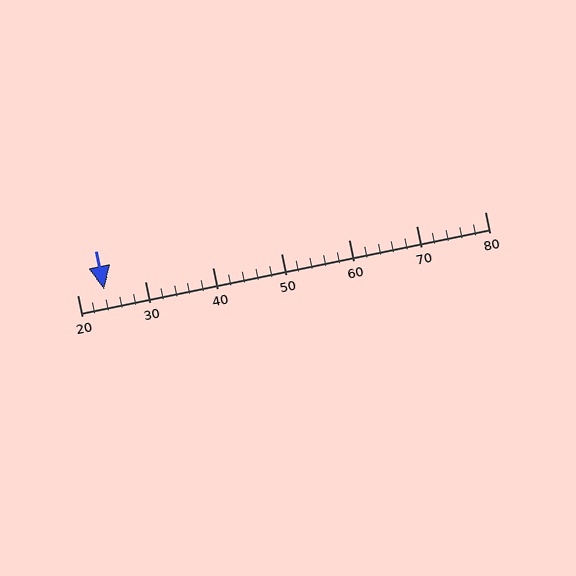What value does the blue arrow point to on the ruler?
The blue arrow points to approximately 24.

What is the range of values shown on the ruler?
The ruler shows values from 20 to 80.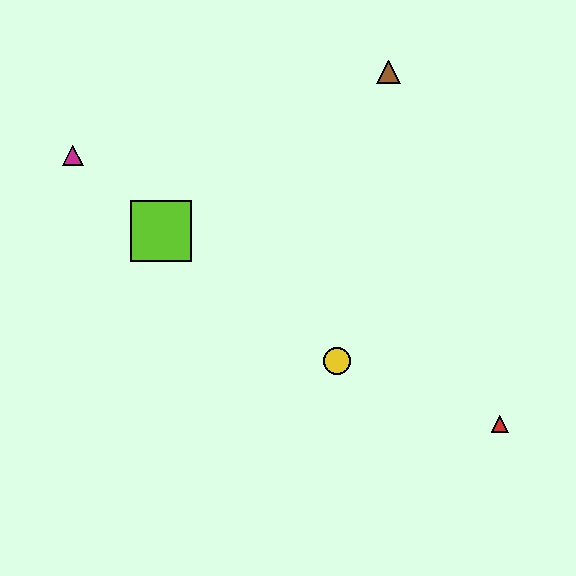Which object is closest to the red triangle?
The yellow circle is closest to the red triangle.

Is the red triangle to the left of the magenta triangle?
No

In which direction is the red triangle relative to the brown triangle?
The red triangle is below the brown triangle.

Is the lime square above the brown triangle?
No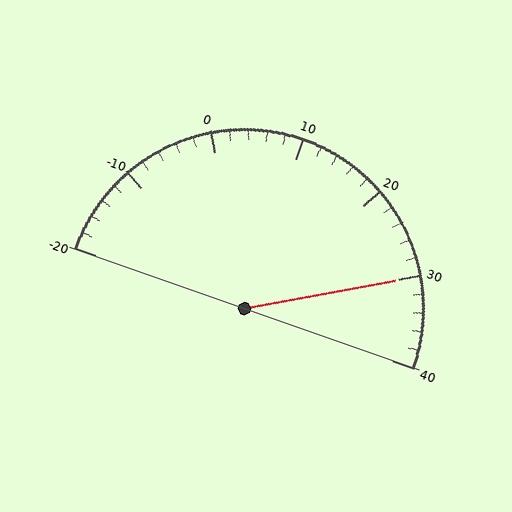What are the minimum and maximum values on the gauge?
The gauge ranges from -20 to 40.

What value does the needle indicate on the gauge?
The needle indicates approximately 30.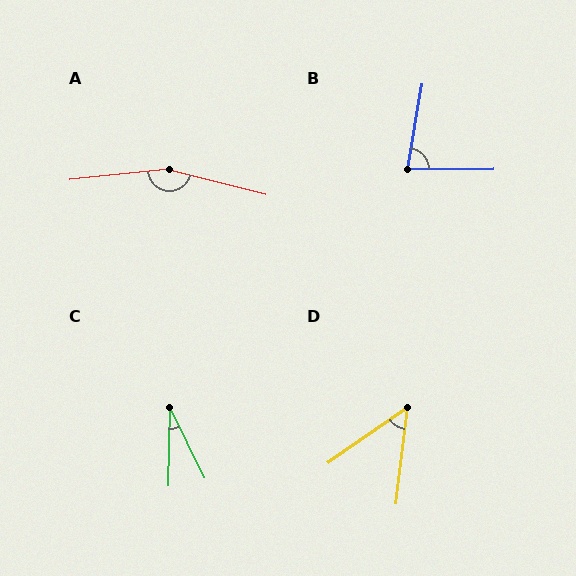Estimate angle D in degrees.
Approximately 48 degrees.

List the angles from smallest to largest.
C (27°), D (48°), B (80°), A (160°).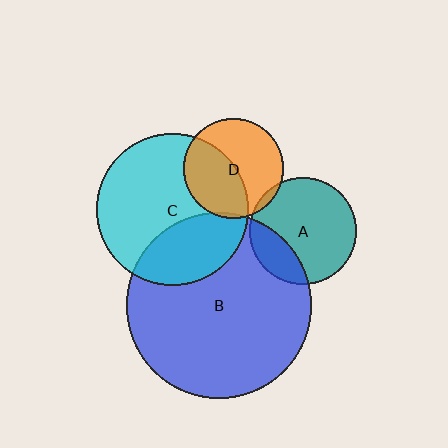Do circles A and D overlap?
Yes.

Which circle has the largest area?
Circle B (blue).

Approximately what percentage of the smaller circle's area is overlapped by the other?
Approximately 5%.